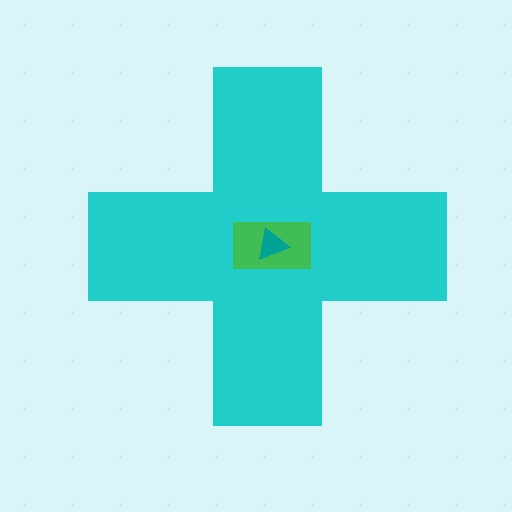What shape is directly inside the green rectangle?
The teal triangle.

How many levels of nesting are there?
3.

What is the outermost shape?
The cyan cross.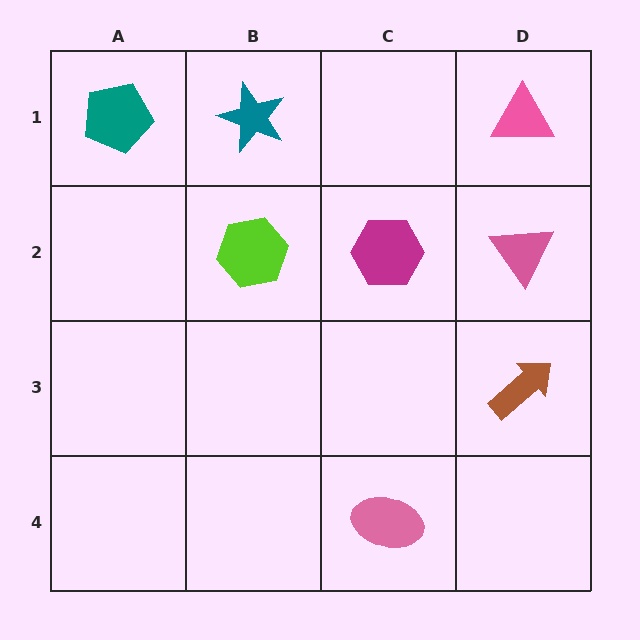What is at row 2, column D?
A pink triangle.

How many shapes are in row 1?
3 shapes.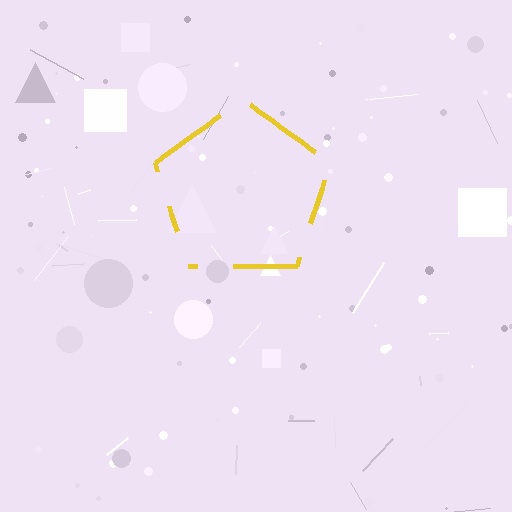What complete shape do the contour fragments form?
The contour fragments form a pentagon.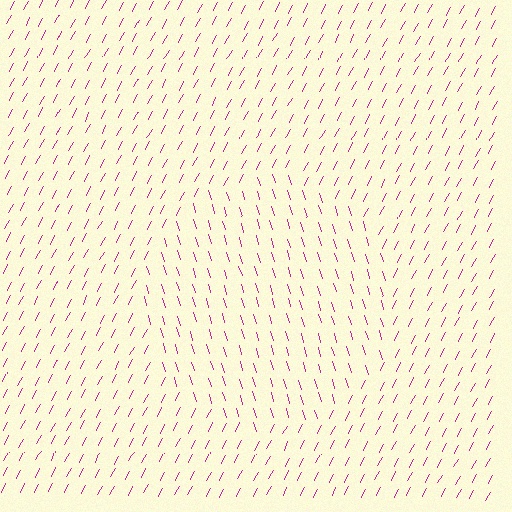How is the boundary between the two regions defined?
The boundary is defined purely by a change in line orientation (approximately 45 degrees difference). All lines are the same color and thickness.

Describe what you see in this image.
The image is filled with small magenta line segments. A circle region in the image has lines oriented differently from the surrounding lines, creating a visible texture boundary.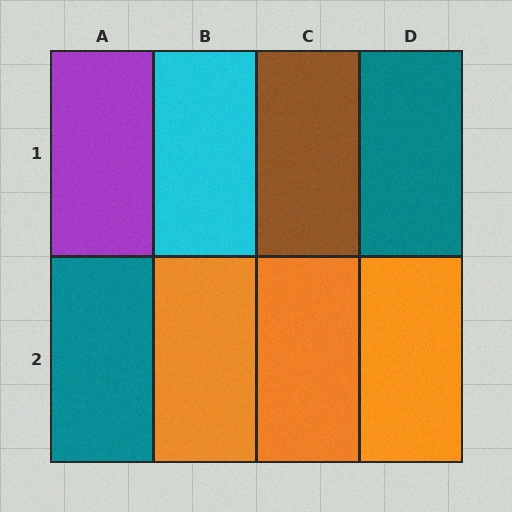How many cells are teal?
2 cells are teal.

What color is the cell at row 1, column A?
Purple.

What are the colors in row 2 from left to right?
Teal, orange, orange, orange.